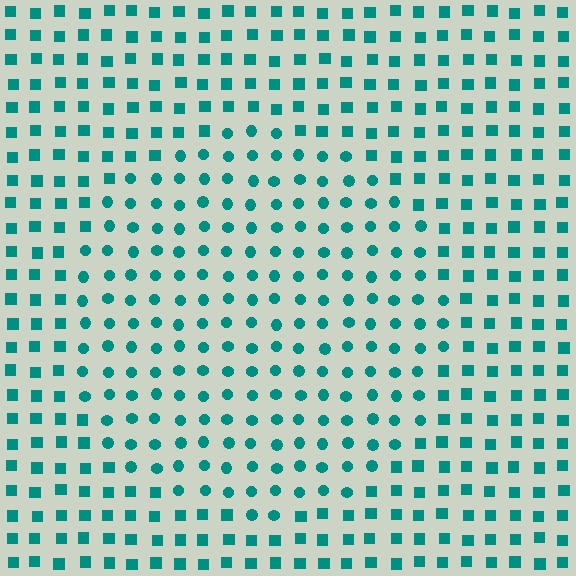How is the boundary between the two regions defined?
The boundary is defined by a change in element shape: circles inside vs. squares outside. All elements share the same color and spacing.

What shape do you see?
I see a circle.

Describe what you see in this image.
The image is filled with small teal elements arranged in a uniform grid. A circle-shaped region contains circles, while the surrounding area contains squares. The boundary is defined purely by the change in element shape.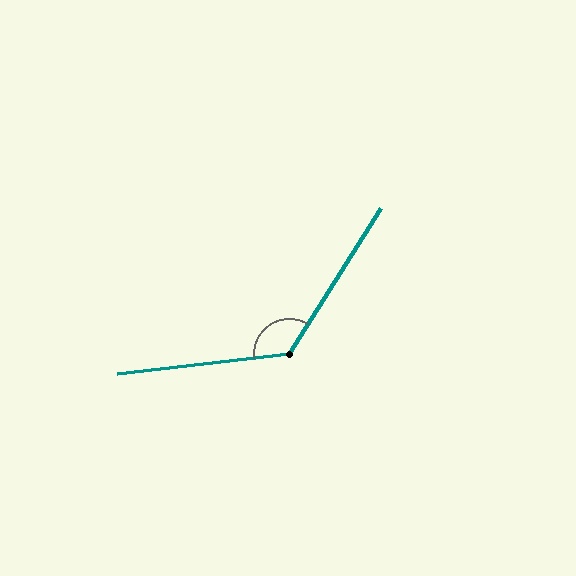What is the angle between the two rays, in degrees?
Approximately 129 degrees.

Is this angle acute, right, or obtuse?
It is obtuse.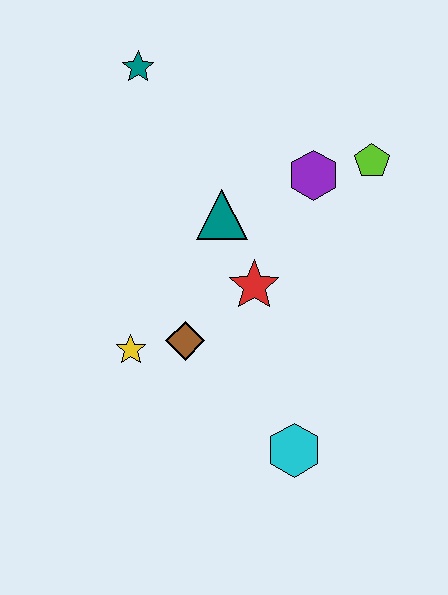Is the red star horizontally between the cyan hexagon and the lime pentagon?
No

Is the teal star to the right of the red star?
No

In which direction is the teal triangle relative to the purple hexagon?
The teal triangle is to the left of the purple hexagon.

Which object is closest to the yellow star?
The brown diamond is closest to the yellow star.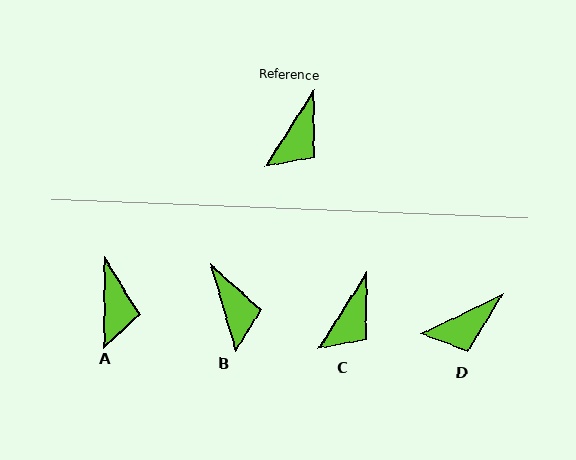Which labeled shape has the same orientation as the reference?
C.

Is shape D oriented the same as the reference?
No, it is off by about 31 degrees.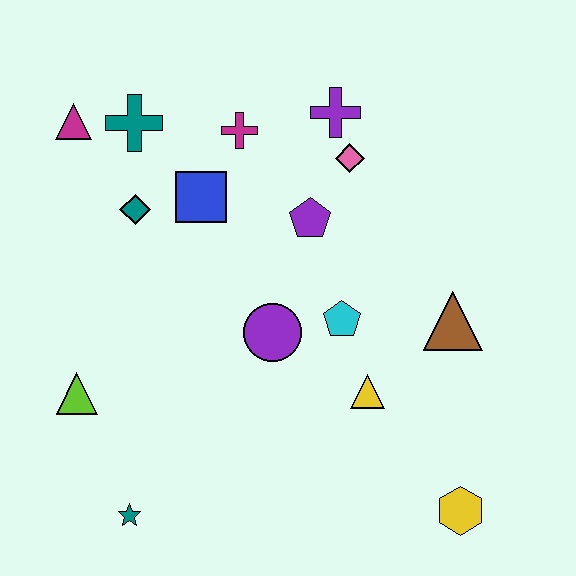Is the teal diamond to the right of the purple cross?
No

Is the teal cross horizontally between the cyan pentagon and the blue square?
No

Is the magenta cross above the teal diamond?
Yes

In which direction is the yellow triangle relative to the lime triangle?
The yellow triangle is to the right of the lime triangle.